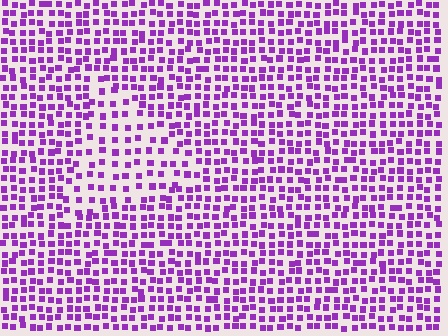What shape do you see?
I see a triangle.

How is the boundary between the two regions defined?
The boundary is defined by a change in element density (approximately 1.7x ratio). All elements are the same color, size, and shape.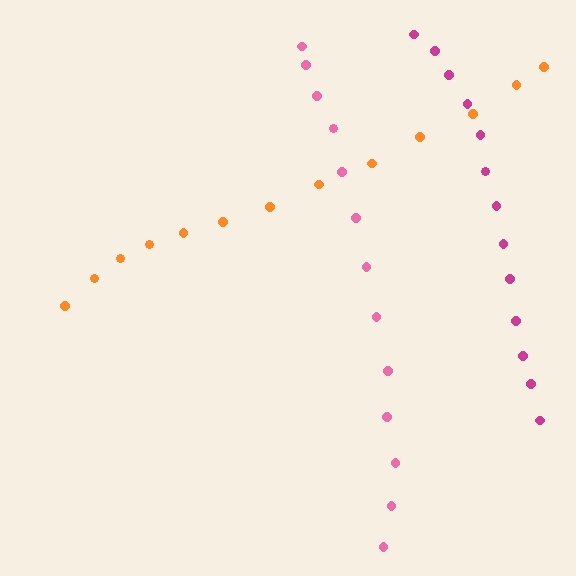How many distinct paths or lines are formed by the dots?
There are 3 distinct paths.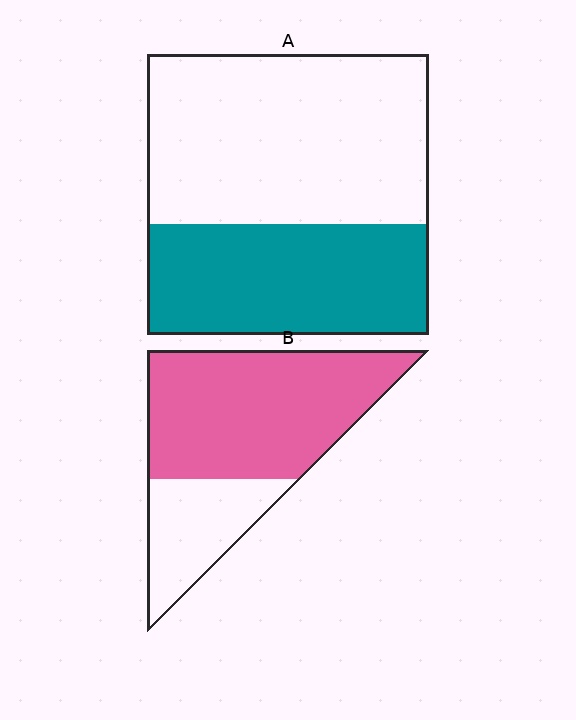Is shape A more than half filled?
No.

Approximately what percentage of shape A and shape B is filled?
A is approximately 40% and B is approximately 70%.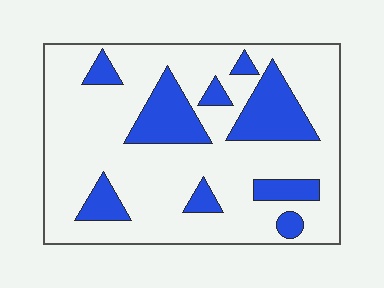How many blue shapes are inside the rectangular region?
9.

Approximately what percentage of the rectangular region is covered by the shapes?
Approximately 25%.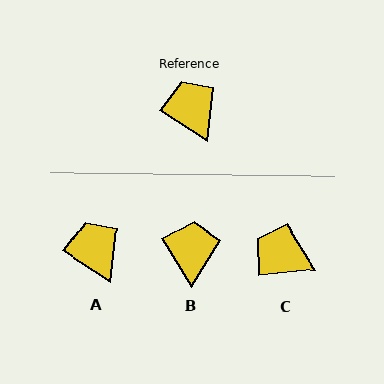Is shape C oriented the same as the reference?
No, it is off by about 39 degrees.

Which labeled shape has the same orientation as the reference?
A.